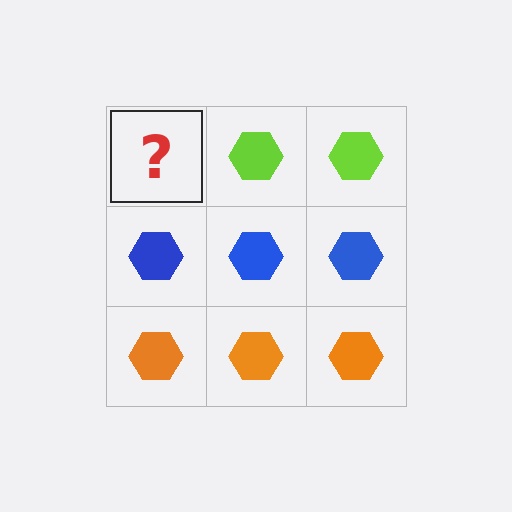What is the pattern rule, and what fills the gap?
The rule is that each row has a consistent color. The gap should be filled with a lime hexagon.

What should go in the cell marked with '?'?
The missing cell should contain a lime hexagon.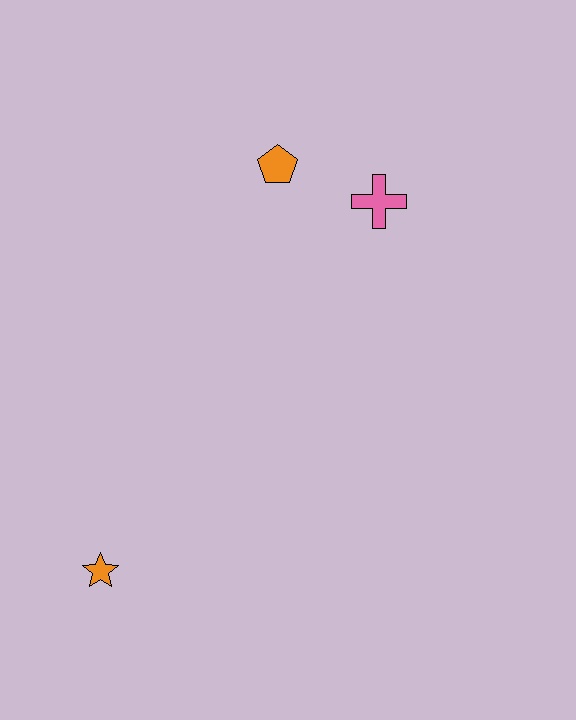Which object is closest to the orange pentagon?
The pink cross is closest to the orange pentagon.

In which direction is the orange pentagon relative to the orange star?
The orange pentagon is above the orange star.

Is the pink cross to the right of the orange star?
Yes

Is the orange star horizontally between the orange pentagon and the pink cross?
No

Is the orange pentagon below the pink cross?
No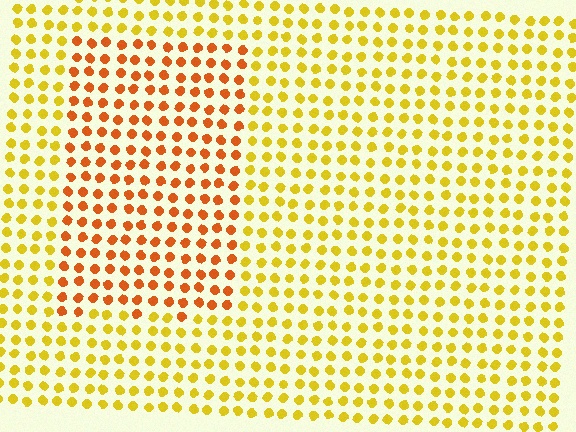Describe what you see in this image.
The image is filled with small yellow elements in a uniform arrangement. A rectangle-shaped region is visible where the elements are tinted to a slightly different hue, forming a subtle color boundary.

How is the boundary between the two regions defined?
The boundary is defined purely by a slight shift in hue (about 34 degrees). Spacing, size, and orientation are identical on both sides.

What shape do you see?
I see a rectangle.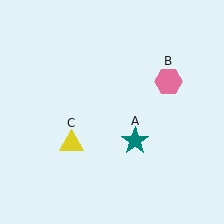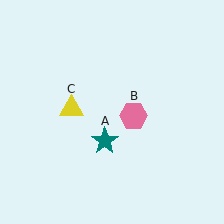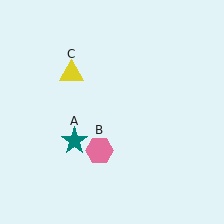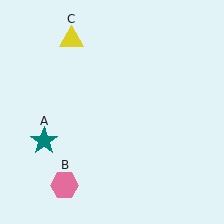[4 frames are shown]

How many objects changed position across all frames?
3 objects changed position: teal star (object A), pink hexagon (object B), yellow triangle (object C).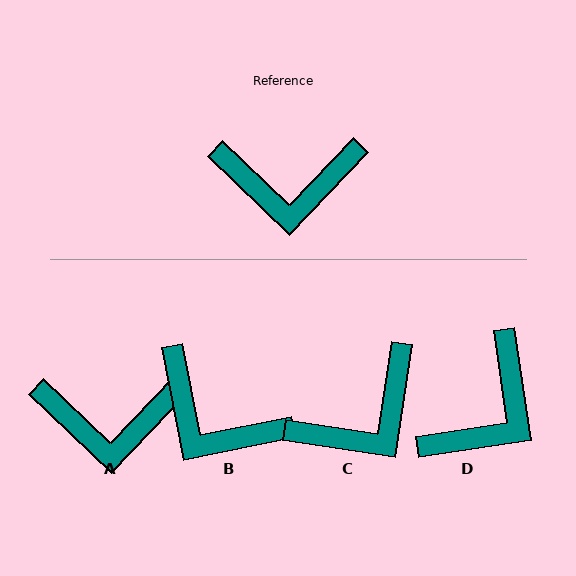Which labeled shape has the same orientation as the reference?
A.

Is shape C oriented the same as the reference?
No, it is off by about 35 degrees.